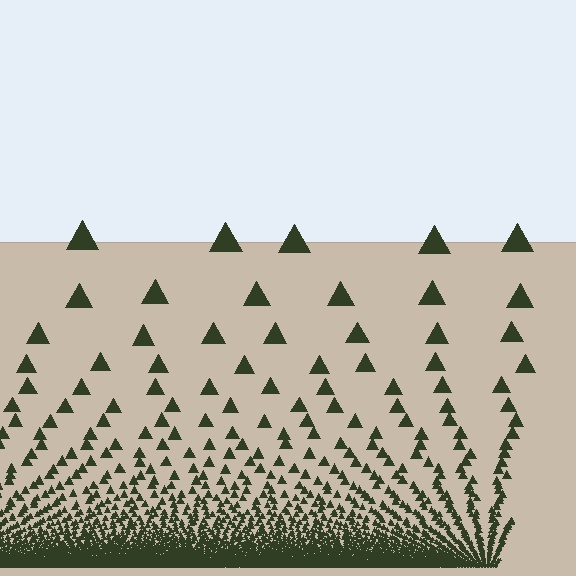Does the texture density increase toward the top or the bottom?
Density increases toward the bottom.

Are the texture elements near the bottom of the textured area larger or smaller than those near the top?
Smaller. The gradient is inverted — elements near the bottom are smaller and denser.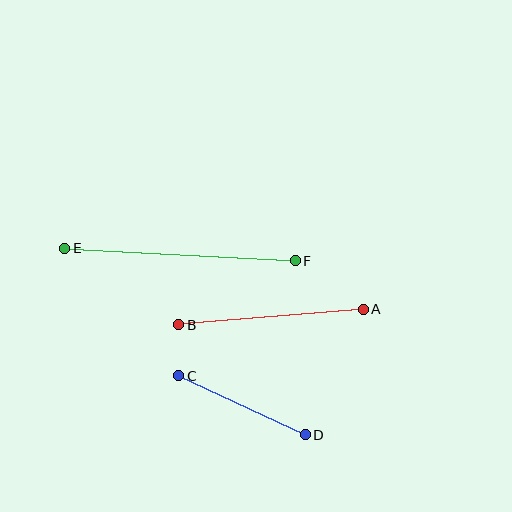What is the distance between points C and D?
The distance is approximately 139 pixels.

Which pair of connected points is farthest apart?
Points E and F are farthest apart.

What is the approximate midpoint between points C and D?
The midpoint is at approximately (242, 405) pixels.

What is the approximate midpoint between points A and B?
The midpoint is at approximately (271, 317) pixels.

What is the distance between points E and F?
The distance is approximately 231 pixels.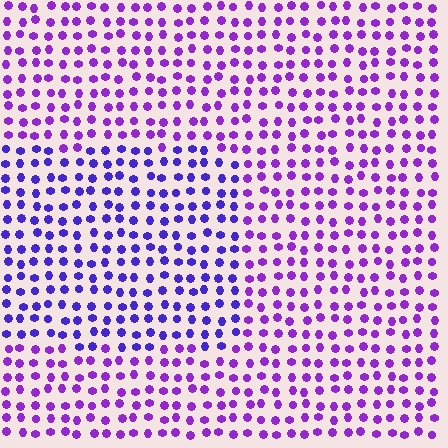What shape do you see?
I see a rectangle.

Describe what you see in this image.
The image is filled with small purple elements in a uniform arrangement. A rectangle-shaped region is visible where the elements are tinted to a slightly different hue, forming a subtle color boundary.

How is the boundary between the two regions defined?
The boundary is defined purely by a slight shift in hue (about 29 degrees). Spacing, size, and orientation are identical on both sides.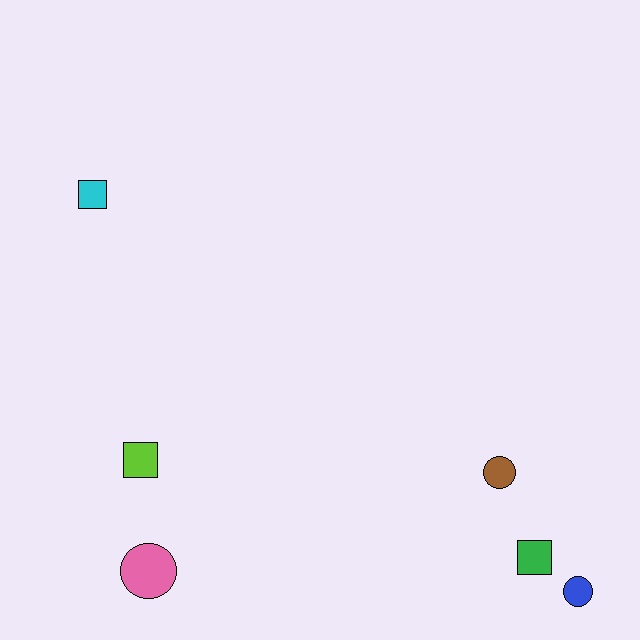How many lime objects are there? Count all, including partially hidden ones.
There is 1 lime object.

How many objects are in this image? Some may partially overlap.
There are 6 objects.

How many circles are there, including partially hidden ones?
There are 3 circles.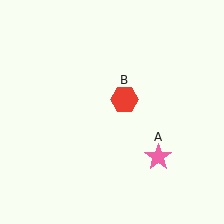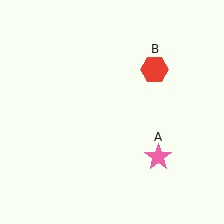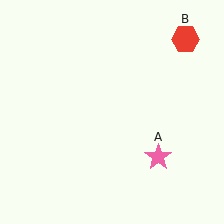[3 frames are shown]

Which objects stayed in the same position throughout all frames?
Pink star (object A) remained stationary.